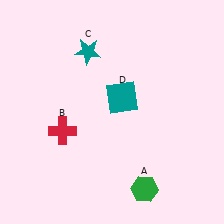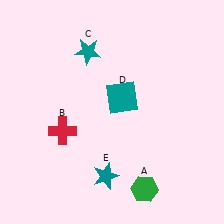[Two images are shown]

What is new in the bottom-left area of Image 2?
A teal star (E) was added in the bottom-left area of Image 2.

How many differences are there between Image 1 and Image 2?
There is 1 difference between the two images.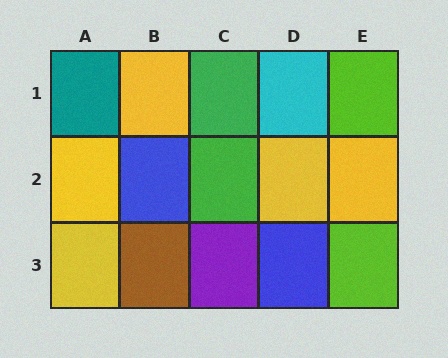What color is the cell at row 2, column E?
Yellow.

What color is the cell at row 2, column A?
Yellow.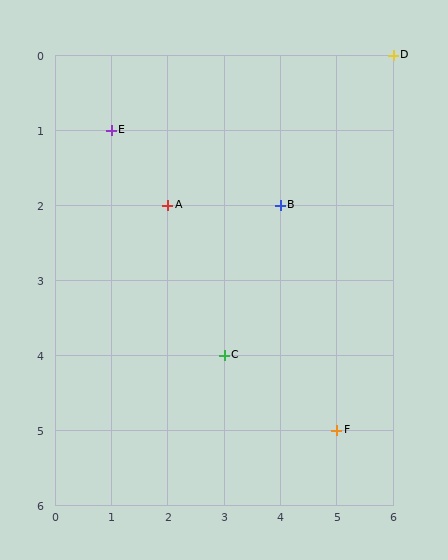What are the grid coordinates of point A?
Point A is at grid coordinates (2, 2).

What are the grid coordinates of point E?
Point E is at grid coordinates (1, 1).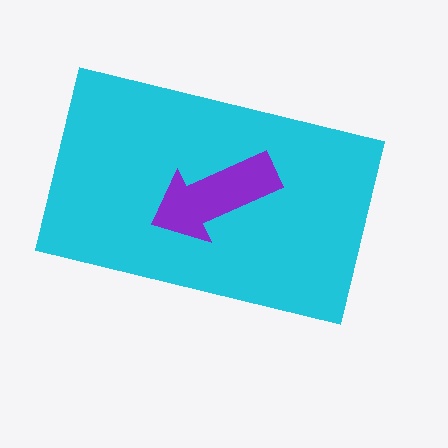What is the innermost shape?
The purple arrow.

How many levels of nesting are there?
2.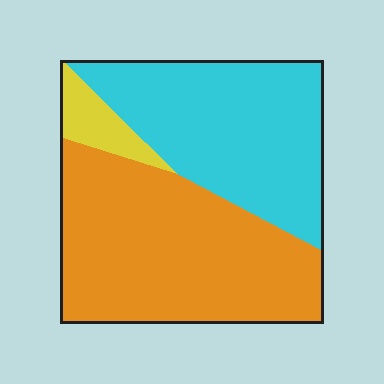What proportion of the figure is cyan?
Cyan covers around 40% of the figure.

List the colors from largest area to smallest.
From largest to smallest: orange, cyan, yellow.